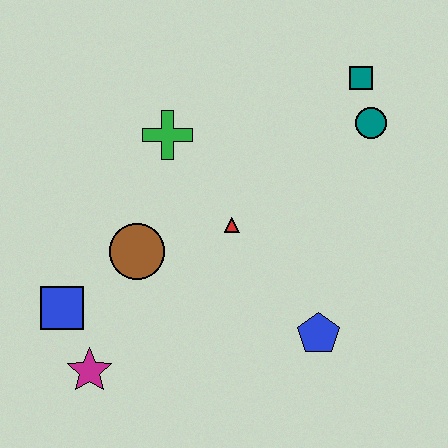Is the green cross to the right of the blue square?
Yes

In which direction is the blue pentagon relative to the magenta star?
The blue pentagon is to the right of the magenta star.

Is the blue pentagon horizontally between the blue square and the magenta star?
No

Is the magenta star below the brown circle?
Yes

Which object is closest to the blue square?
The magenta star is closest to the blue square.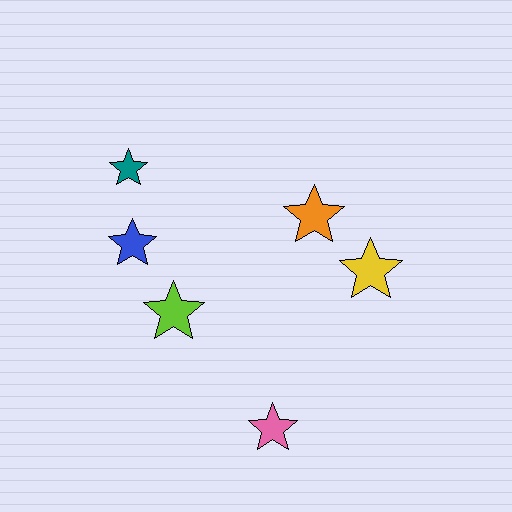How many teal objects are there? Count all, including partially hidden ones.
There is 1 teal object.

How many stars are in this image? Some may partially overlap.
There are 6 stars.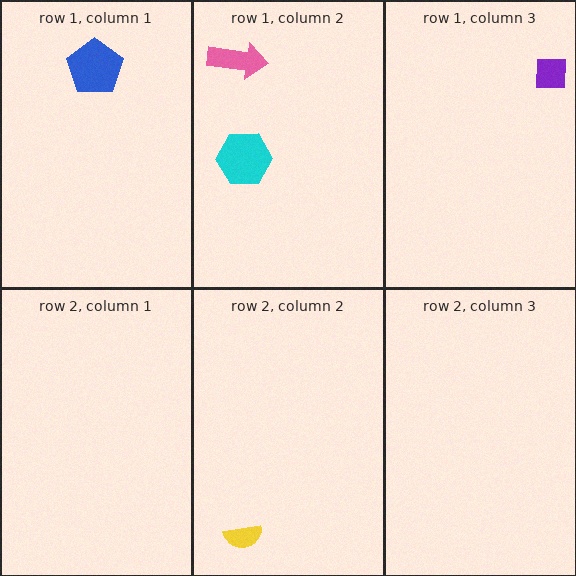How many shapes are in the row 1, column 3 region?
1.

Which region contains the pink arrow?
The row 1, column 2 region.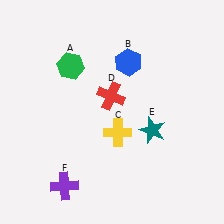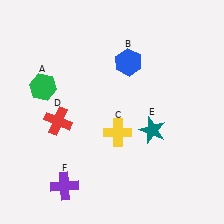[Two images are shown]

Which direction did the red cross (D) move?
The red cross (D) moved left.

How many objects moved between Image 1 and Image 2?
2 objects moved between the two images.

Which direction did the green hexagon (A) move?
The green hexagon (A) moved left.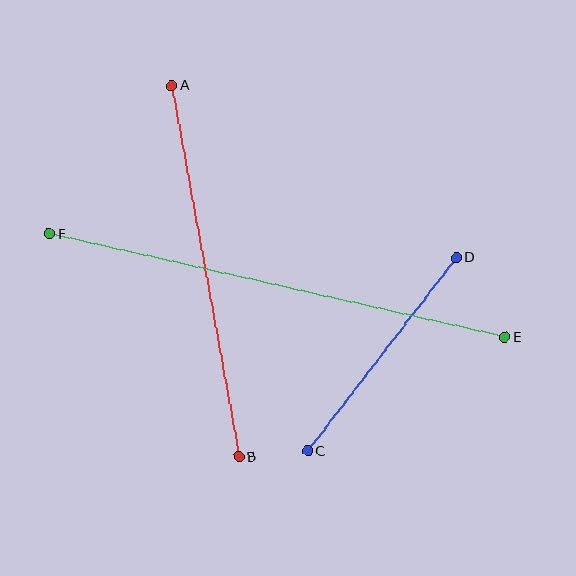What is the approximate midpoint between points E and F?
The midpoint is at approximately (277, 286) pixels.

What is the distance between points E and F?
The distance is approximately 467 pixels.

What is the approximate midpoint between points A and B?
The midpoint is at approximately (205, 271) pixels.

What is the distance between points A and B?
The distance is approximately 377 pixels.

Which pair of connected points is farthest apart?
Points E and F are farthest apart.